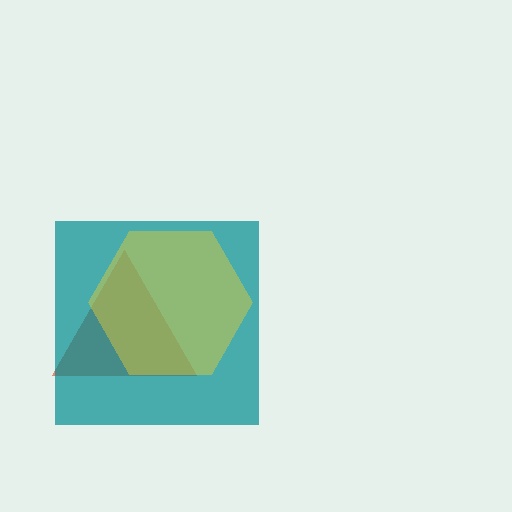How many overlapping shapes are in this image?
There are 3 overlapping shapes in the image.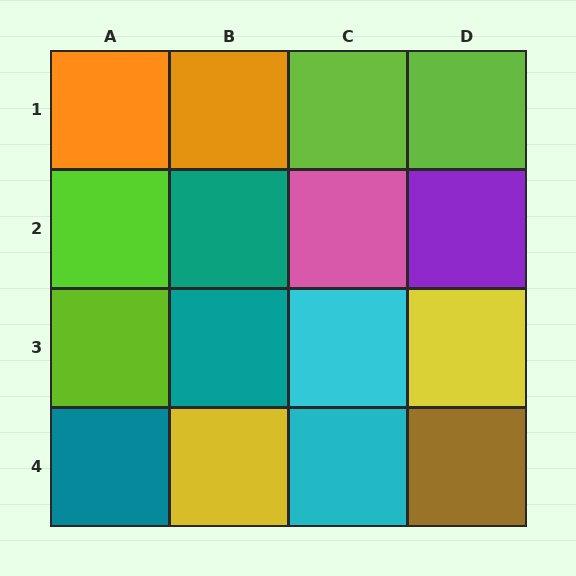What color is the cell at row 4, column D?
Brown.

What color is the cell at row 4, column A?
Teal.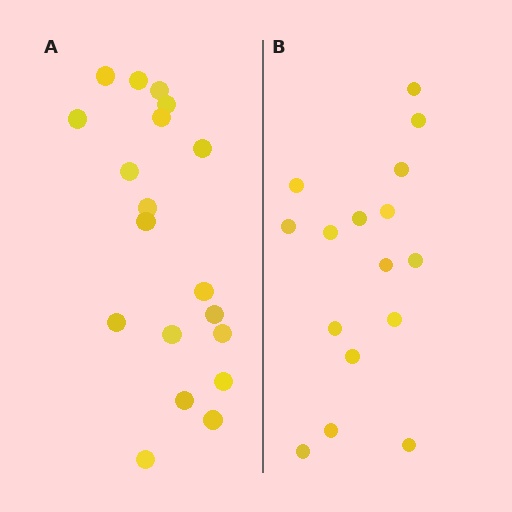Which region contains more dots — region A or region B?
Region A (the left region) has more dots.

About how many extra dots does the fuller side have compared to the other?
Region A has just a few more — roughly 2 or 3 more dots than region B.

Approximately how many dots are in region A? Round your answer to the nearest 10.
About 20 dots. (The exact count is 19, which rounds to 20.)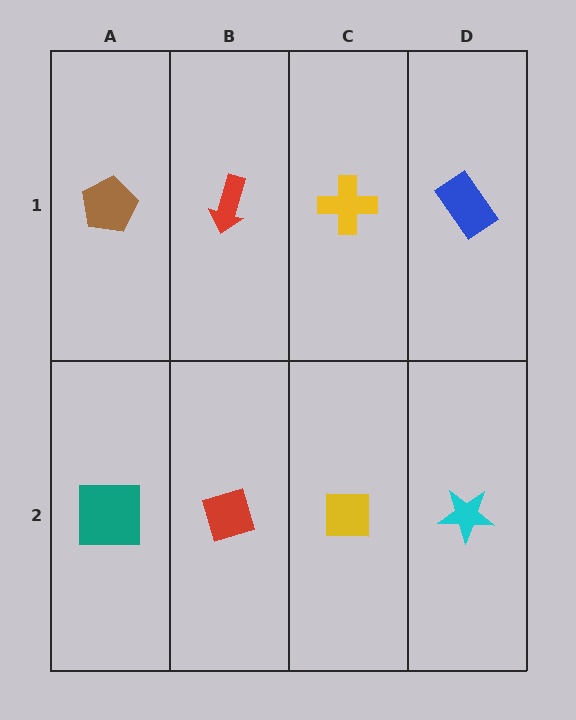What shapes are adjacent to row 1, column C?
A yellow square (row 2, column C), a red arrow (row 1, column B), a blue rectangle (row 1, column D).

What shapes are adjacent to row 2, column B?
A red arrow (row 1, column B), a teal square (row 2, column A), a yellow square (row 2, column C).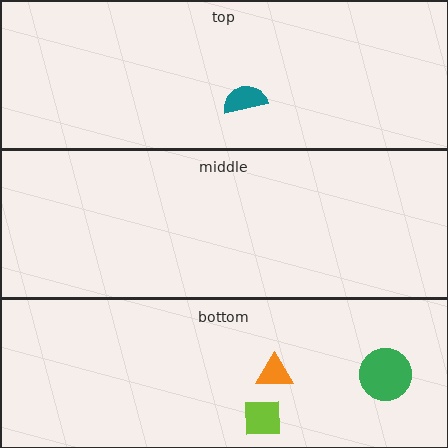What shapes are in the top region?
The teal semicircle.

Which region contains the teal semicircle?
The top region.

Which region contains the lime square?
The bottom region.